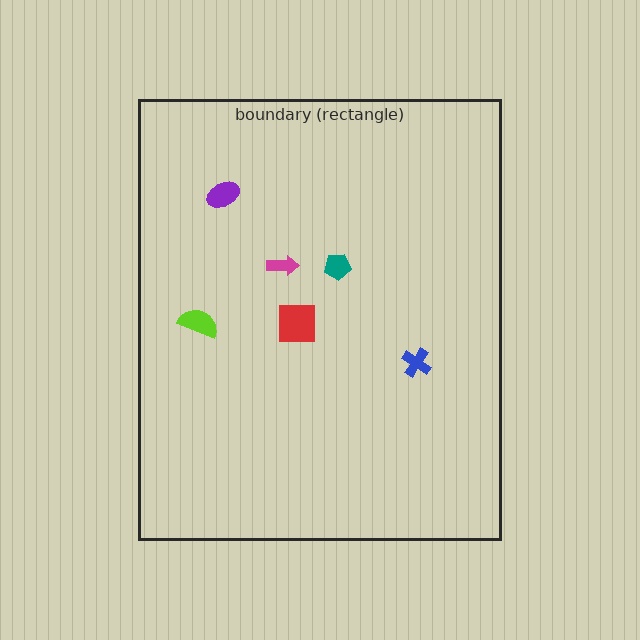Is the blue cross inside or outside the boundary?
Inside.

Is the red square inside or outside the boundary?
Inside.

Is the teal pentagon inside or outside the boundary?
Inside.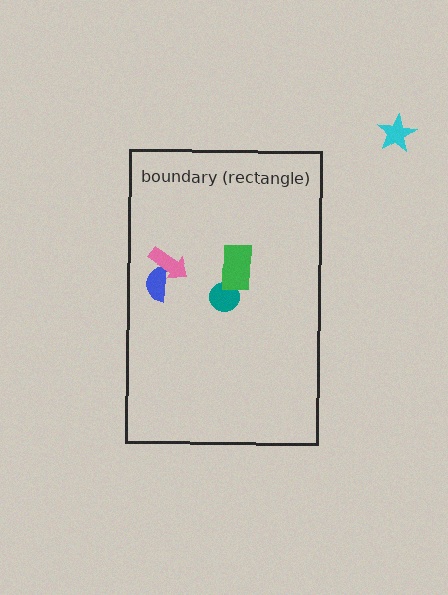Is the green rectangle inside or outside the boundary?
Inside.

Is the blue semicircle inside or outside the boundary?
Inside.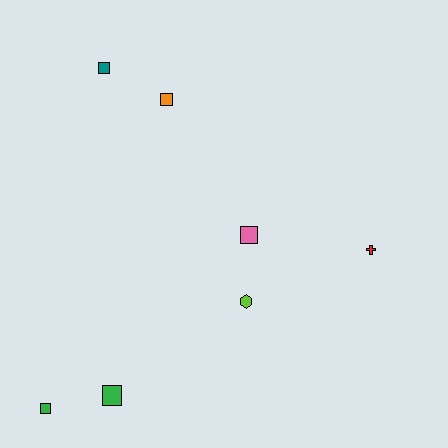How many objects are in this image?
There are 7 objects.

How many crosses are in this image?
There is 1 cross.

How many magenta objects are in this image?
There are no magenta objects.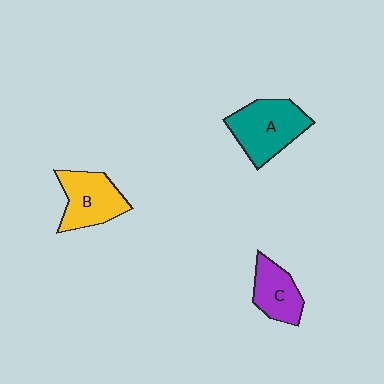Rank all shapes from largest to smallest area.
From largest to smallest: A (teal), B (yellow), C (purple).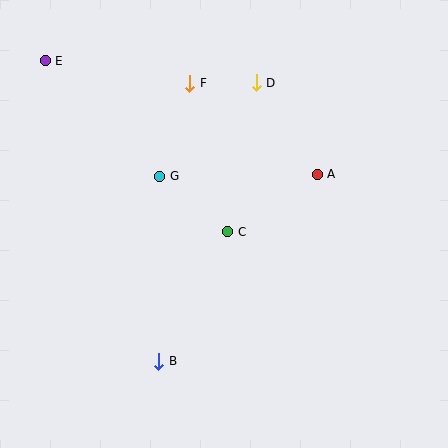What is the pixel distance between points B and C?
The distance between B and C is 147 pixels.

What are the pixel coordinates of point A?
Point A is at (317, 174).